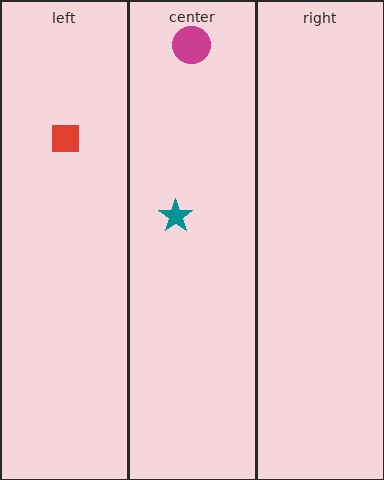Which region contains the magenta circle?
The center region.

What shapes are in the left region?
The red square.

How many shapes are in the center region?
2.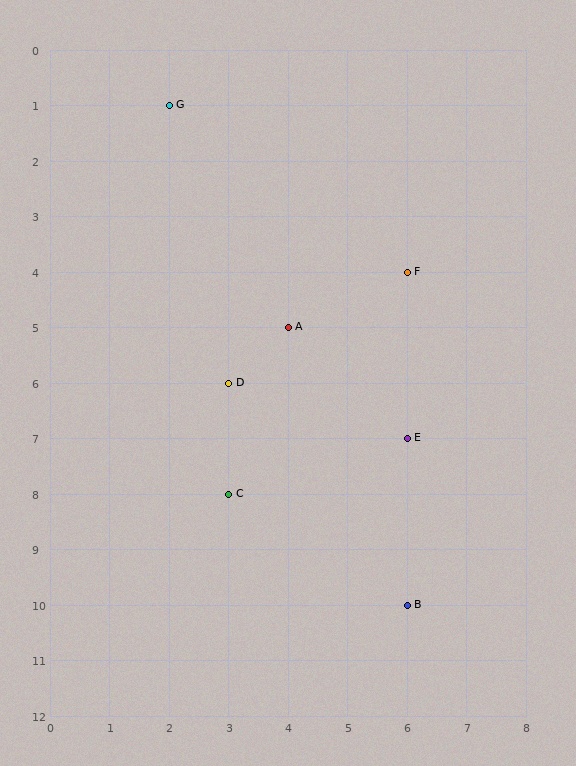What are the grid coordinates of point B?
Point B is at grid coordinates (6, 10).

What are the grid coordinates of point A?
Point A is at grid coordinates (4, 5).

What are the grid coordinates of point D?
Point D is at grid coordinates (3, 6).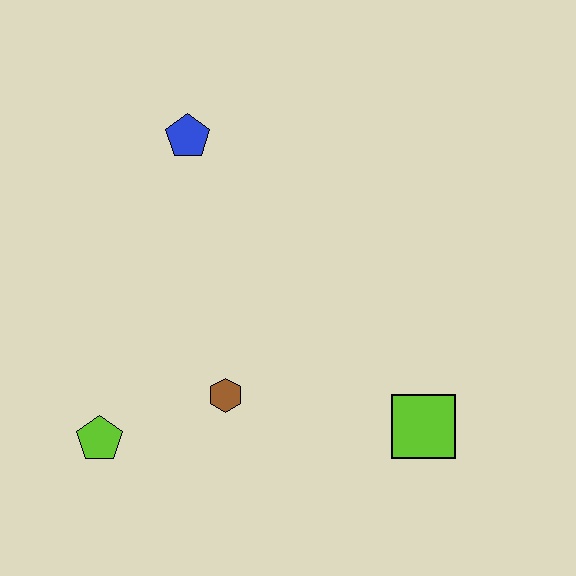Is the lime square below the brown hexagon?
Yes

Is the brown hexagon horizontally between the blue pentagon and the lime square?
Yes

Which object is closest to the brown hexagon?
The lime pentagon is closest to the brown hexagon.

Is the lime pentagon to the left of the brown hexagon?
Yes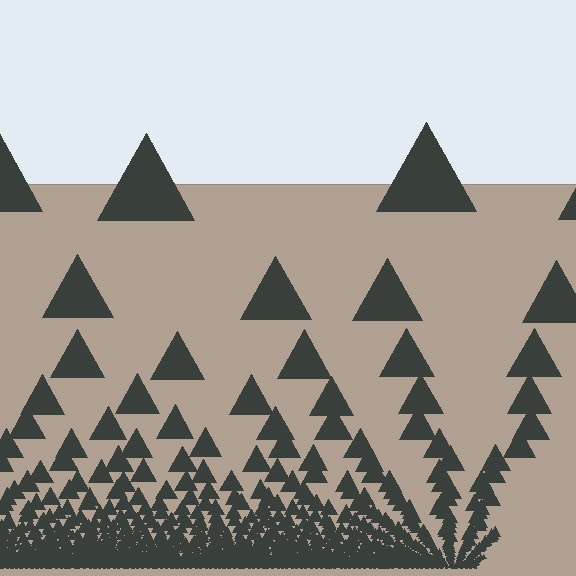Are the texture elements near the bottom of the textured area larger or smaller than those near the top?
Smaller. The gradient is inverted — elements near the bottom are smaller and denser.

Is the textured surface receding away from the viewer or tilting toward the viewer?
The surface appears to tilt toward the viewer. Texture elements get larger and sparser toward the top.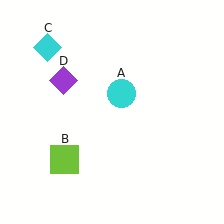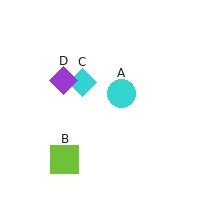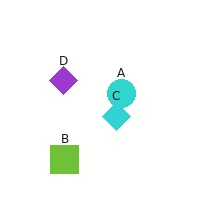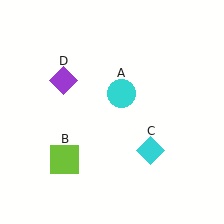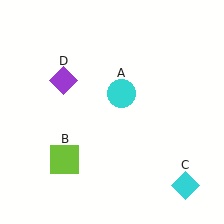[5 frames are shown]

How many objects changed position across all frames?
1 object changed position: cyan diamond (object C).